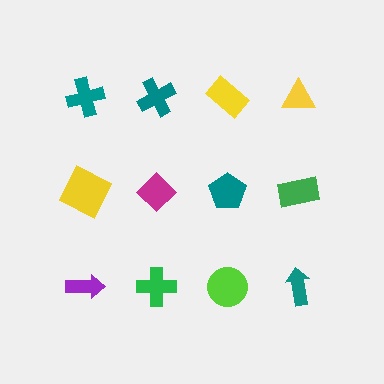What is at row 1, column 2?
A teal cross.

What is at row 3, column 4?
A teal arrow.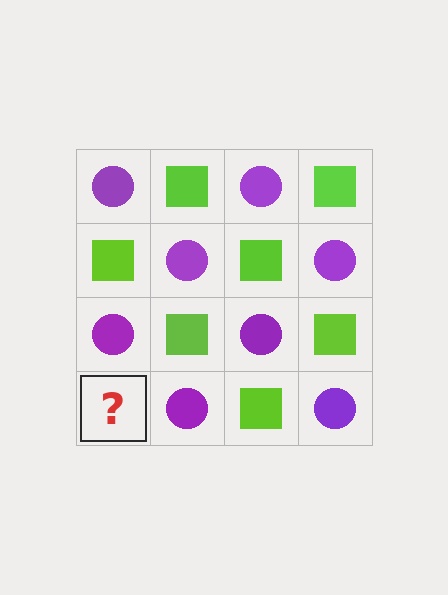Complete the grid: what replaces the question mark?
The question mark should be replaced with a lime square.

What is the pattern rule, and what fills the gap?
The rule is that it alternates purple circle and lime square in a checkerboard pattern. The gap should be filled with a lime square.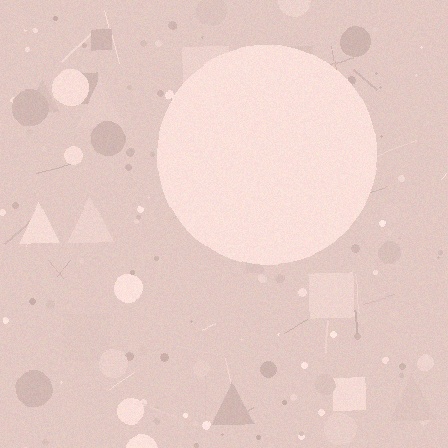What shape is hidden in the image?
A circle is hidden in the image.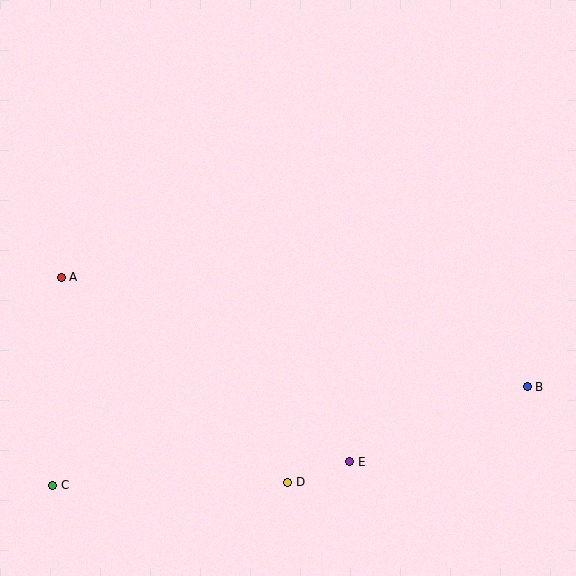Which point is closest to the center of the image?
Point E at (350, 462) is closest to the center.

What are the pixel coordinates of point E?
Point E is at (350, 462).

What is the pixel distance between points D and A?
The distance between D and A is 306 pixels.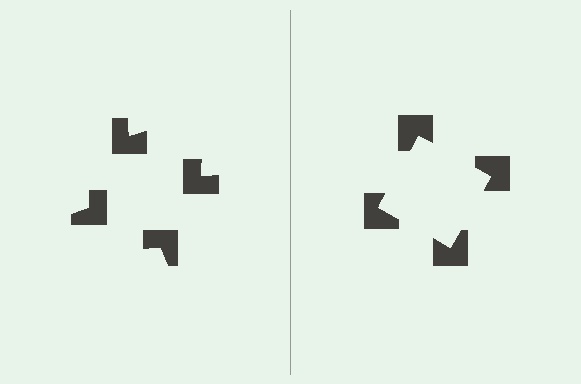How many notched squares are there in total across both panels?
8 — 4 on each side.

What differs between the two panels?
The notched squares are positioned identically on both sides; only the wedge orientations differ. On the right they align to a square; on the left they are misaligned.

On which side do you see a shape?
An illusory square appears on the right side. On the left side the wedge cuts are rotated, so no coherent shape forms.